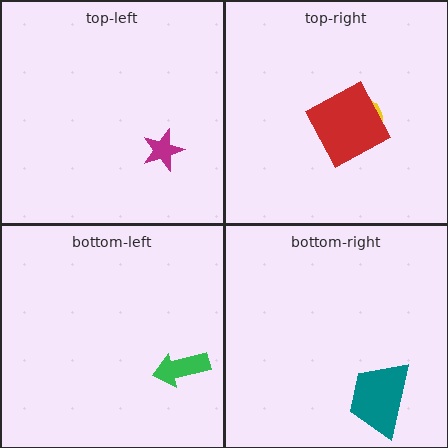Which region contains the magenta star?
The top-left region.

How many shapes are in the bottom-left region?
1.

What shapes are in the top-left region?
The magenta star.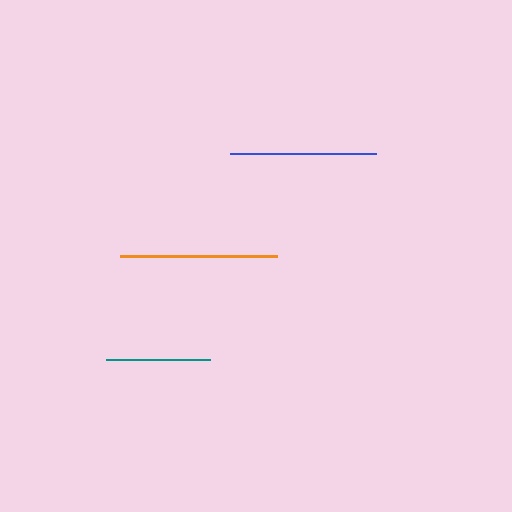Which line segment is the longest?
The orange line is the longest at approximately 157 pixels.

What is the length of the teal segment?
The teal segment is approximately 104 pixels long.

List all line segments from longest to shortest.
From longest to shortest: orange, blue, teal.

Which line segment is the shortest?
The teal line is the shortest at approximately 104 pixels.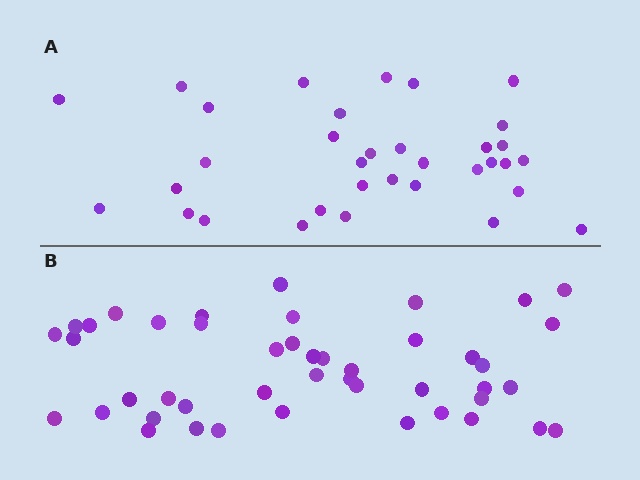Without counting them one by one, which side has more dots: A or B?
Region B (the bottom region) has more dots.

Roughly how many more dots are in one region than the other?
Region B has roughly 12 or so more dots than region A.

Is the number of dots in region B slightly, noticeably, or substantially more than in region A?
Region B has noticeably more, but not dramatically so. The ratio is roughly 1.3 to 1.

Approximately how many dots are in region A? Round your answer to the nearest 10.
About 30 dots. (The exact count is 34, which rounds to 30.)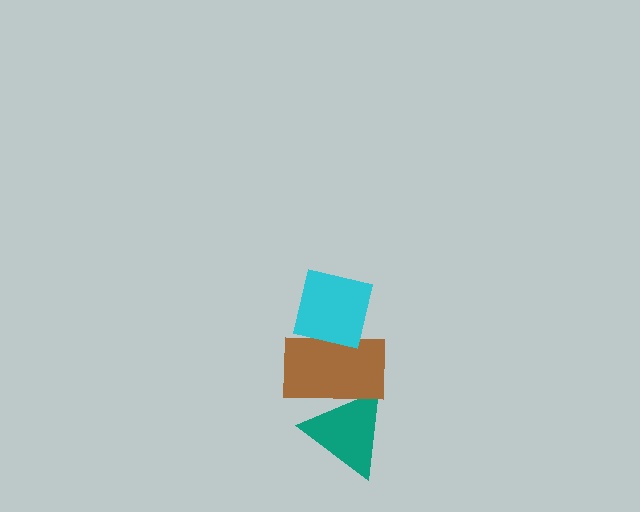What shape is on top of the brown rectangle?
The cyan square is on top of the brown rectangle.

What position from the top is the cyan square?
The cyan square is 1st from the top.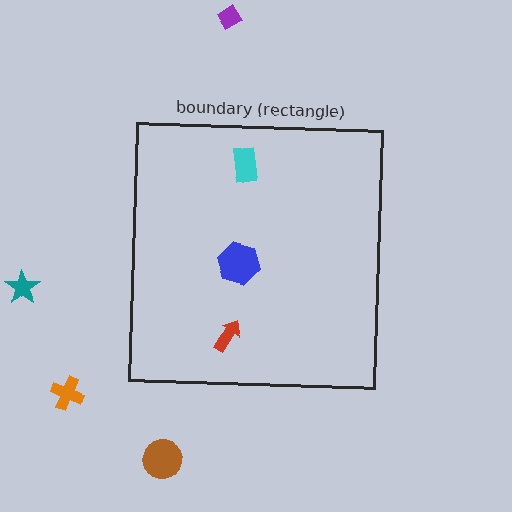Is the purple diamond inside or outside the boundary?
Outside.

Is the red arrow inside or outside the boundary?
Inside.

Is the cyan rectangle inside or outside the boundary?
Inside.